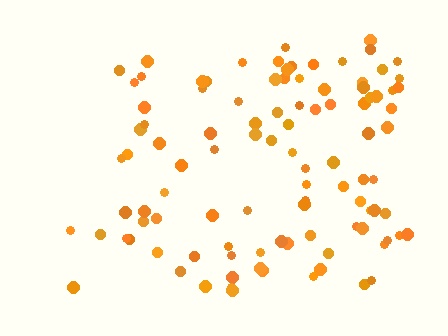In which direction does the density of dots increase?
From left to right, with the right side densest.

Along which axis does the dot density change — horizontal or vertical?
Horizontal.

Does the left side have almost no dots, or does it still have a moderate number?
Still a moderate number, just noticeably fewer than the right.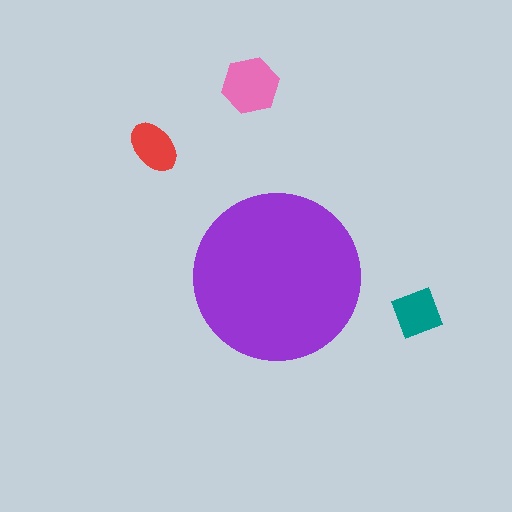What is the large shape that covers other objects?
A purple circle.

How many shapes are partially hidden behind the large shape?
0 shapes are partially hidden.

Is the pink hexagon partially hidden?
No, the pink hexagon is fully visible.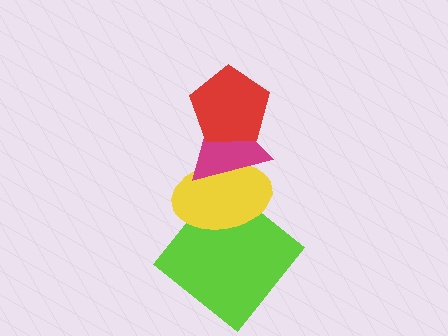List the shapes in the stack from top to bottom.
From top to bottom: the red pentagon, the magenta triangle, the yellow ellipse, the lime diamond.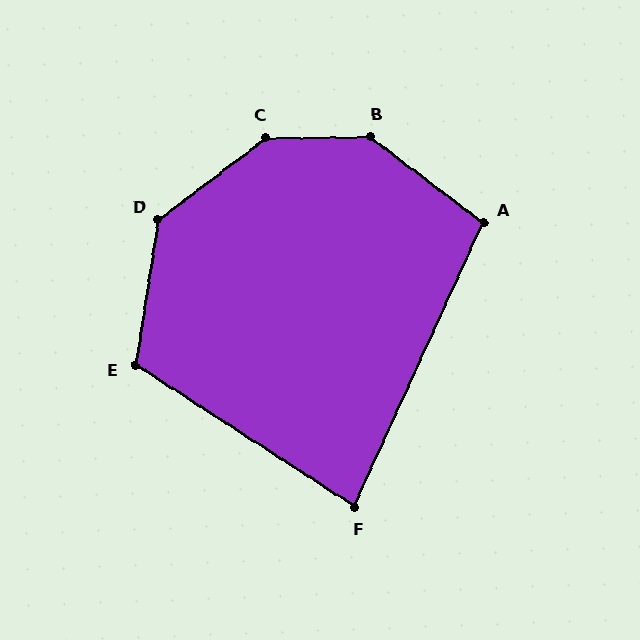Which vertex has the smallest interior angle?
F, at approximately 82 degrees.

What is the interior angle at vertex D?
Approximately 136 degrees (obtuse).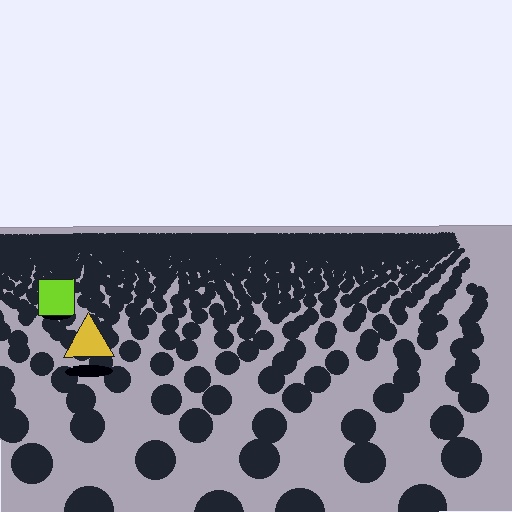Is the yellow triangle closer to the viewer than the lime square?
Yes. The yellow triangle is closer — you can tell from the texture gradient: the ground texture is coarser near it.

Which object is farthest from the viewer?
The lime square is farthest from the viewer. It appears smaller and the ground texture around it is denser.